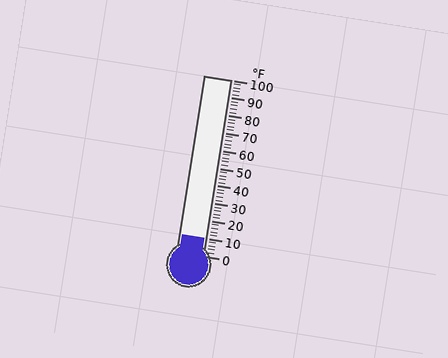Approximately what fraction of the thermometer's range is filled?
The thermometer is filled to approximately 10% of its range.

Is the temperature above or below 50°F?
The temperature is below 50°F.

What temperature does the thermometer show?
The thermometer shows approximately 10°F.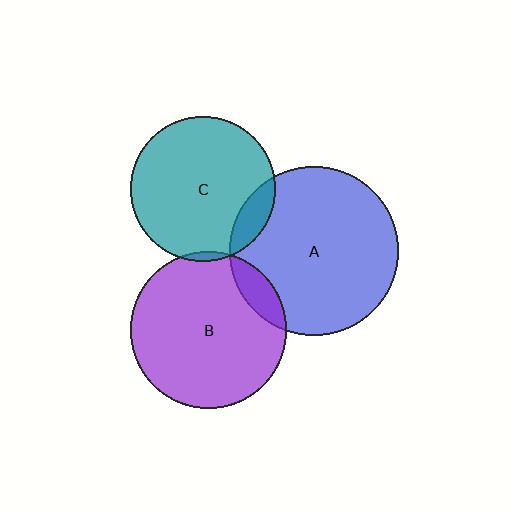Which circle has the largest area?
Circle A (blue).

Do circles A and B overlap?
Yes.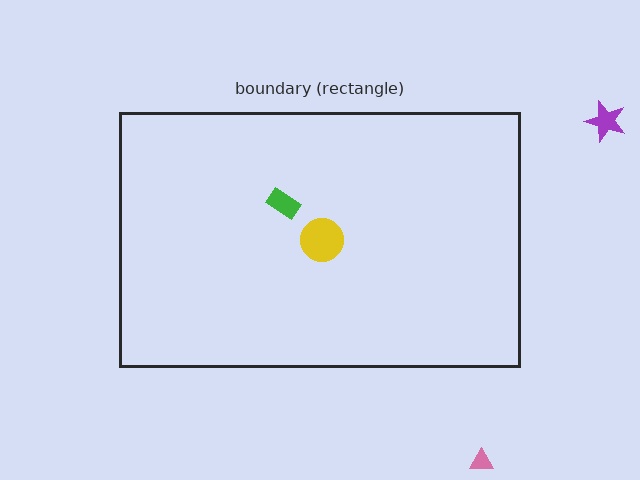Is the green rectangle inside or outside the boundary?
Inside.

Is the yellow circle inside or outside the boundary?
Inside.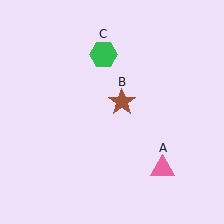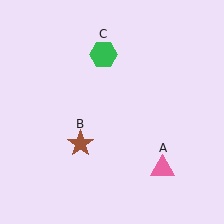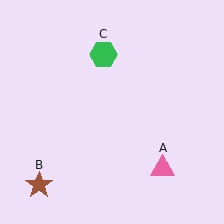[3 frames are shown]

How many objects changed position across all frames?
1 object changed position: brown star (object B).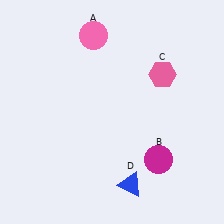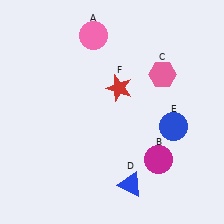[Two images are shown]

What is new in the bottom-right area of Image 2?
A blue circle (E) was added in the bottom-right area of Image 2.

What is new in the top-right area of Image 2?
A red star (F) was added in the top-right area of Image 2.